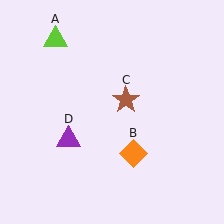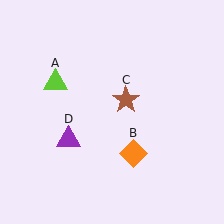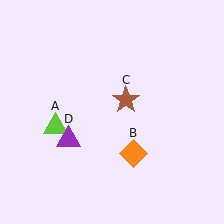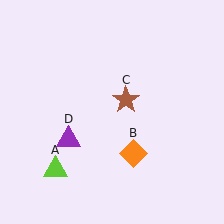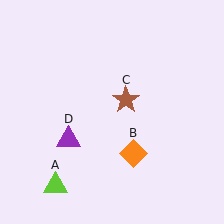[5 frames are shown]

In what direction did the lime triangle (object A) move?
The lime triangle (object A) moved down.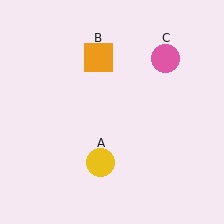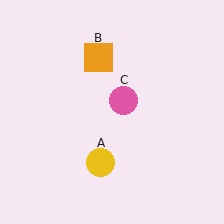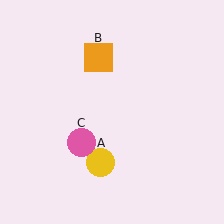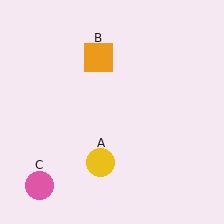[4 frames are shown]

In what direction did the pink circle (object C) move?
The pink circle (object C) moved down and to the left.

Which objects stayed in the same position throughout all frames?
Yellow circle (object A) and orange square (object B) remained stationary.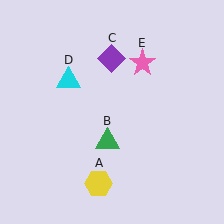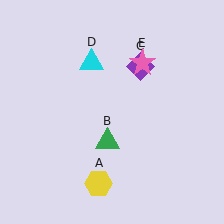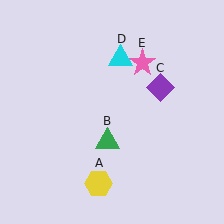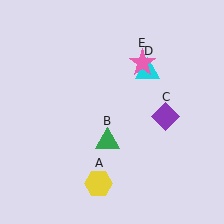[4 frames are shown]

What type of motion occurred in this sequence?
The purple diamond (object C), cyan triangle (object D) rotated clockwise around the center of the scene.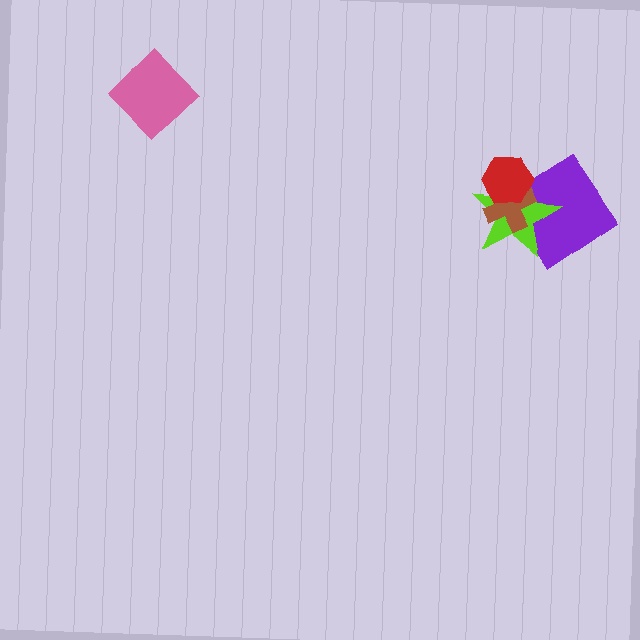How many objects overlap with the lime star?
3 objects overlap with the lime star.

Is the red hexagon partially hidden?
No, no other shape covers it.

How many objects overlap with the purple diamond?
2 objects overlap with the purple diamond.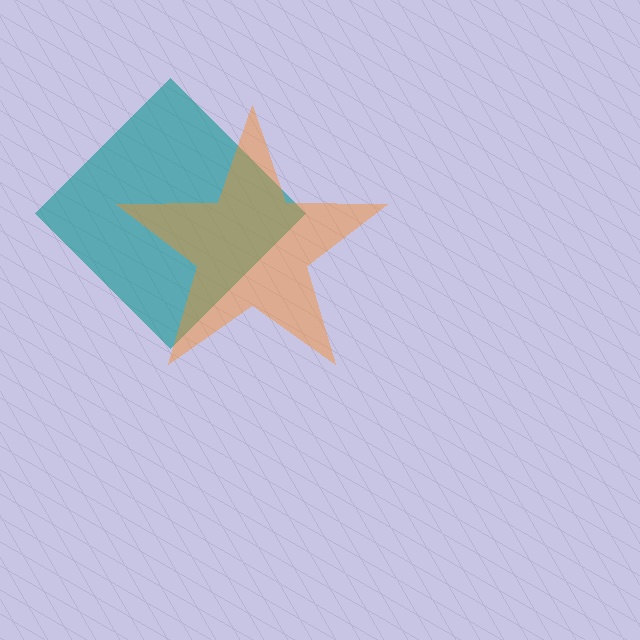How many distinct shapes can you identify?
There are 2 distinct shapes: a teal diamond, an orange star.